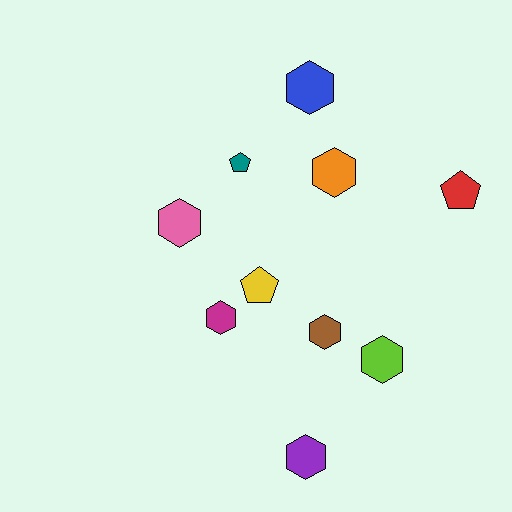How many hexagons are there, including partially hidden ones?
There are 7 hexagons.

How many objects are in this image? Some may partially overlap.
There are 10 objects.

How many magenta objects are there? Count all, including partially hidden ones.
There is 1 magenta object.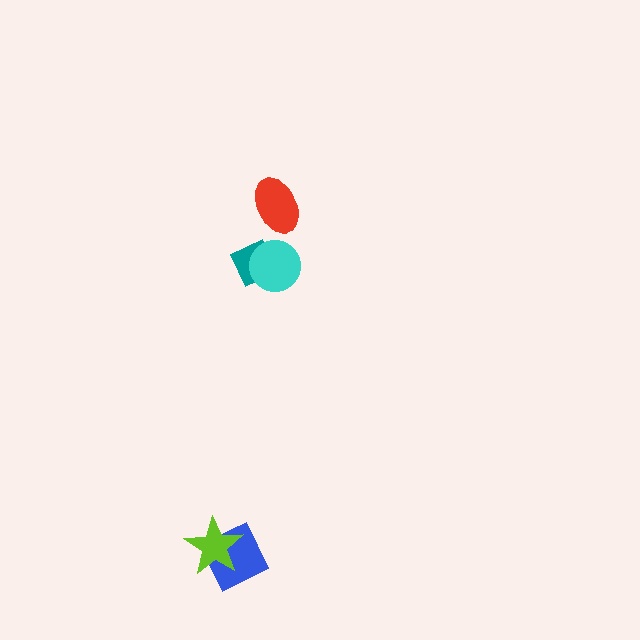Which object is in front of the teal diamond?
The cyan circle is in front of the teal diamond.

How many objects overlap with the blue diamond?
1 object overlaps with the blue diamond.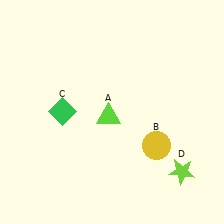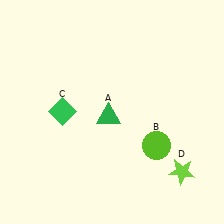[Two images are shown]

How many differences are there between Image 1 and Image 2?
There are 2 differences between the two images.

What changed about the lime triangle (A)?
In Image 1, A is lime. In Image 2, it changed to green.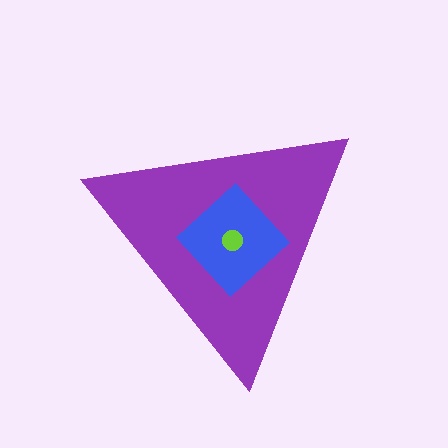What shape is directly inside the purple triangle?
The blue diamond.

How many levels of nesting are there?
3.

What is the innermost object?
The lime circle.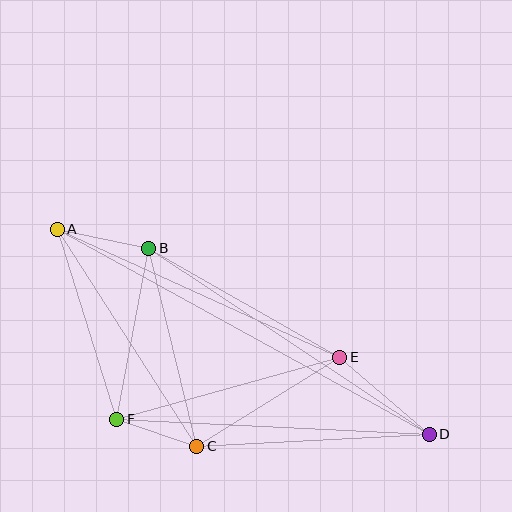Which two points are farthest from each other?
Points A and D are farthest from each other.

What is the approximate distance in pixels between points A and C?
The distance between A and C is approximately 258 pixels.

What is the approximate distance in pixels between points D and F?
The distance between D and F is approximately 313 pixels.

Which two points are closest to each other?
Points C and F are closest to each other.